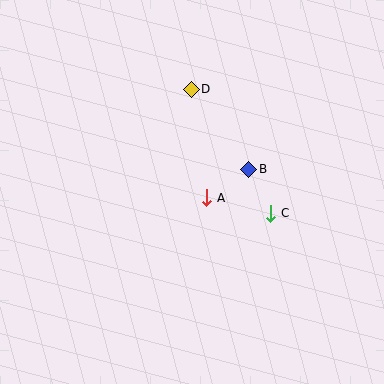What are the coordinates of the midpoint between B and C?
The midpoint between B and C is at (260, 191).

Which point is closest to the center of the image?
Point A at (207, 198) is closest to the center.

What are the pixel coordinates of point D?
Point D is at (191, 89).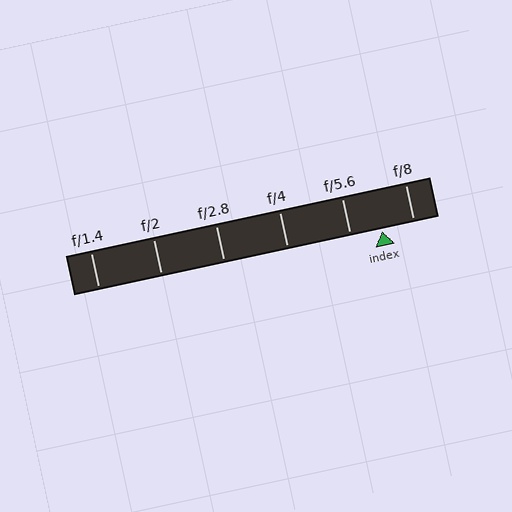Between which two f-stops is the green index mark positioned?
The index mark is between f/5.6 and f/8.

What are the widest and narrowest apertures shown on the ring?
The widest aperture shown is f/1.4 and the narrowest is f/8.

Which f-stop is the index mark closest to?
The index mark is closest to f/5.6.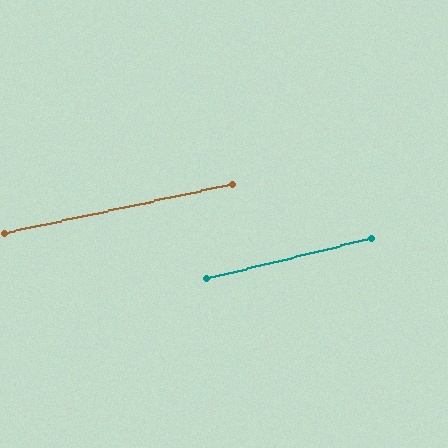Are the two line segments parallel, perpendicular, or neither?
Parallel — their directions differ by only 1.8°.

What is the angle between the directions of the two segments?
Approximately 2 degrees.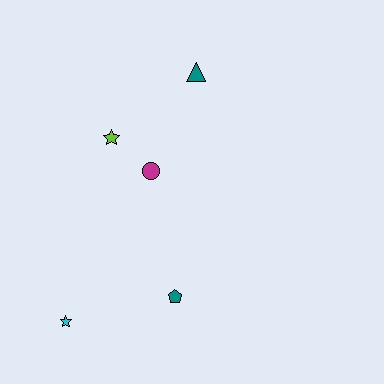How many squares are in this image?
There are no squares.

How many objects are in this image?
There are 5 objects.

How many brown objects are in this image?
There are no brown objects.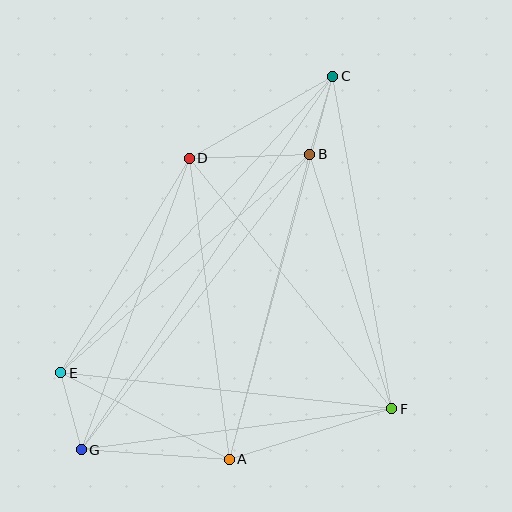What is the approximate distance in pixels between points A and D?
The distance between A and D is approximately 303 pixels.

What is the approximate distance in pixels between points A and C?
The distance between A and C is approximately 397 pixels.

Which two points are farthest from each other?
Points C and G are farthest from each other.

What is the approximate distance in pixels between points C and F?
The distance between C and F is approximately 337 pixels.